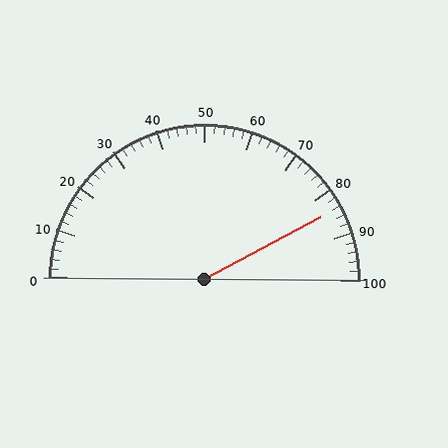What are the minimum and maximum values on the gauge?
The gauge ranges from 0 to 100.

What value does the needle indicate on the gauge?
The needle indicates approximately 84.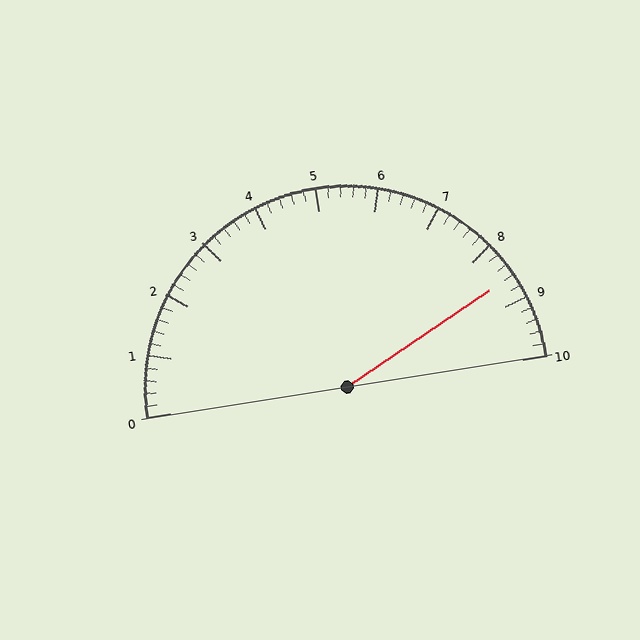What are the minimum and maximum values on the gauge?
The gauge ranges from 0 to 10.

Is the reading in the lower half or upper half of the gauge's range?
The reading is in the upper half of the range (0 to 10).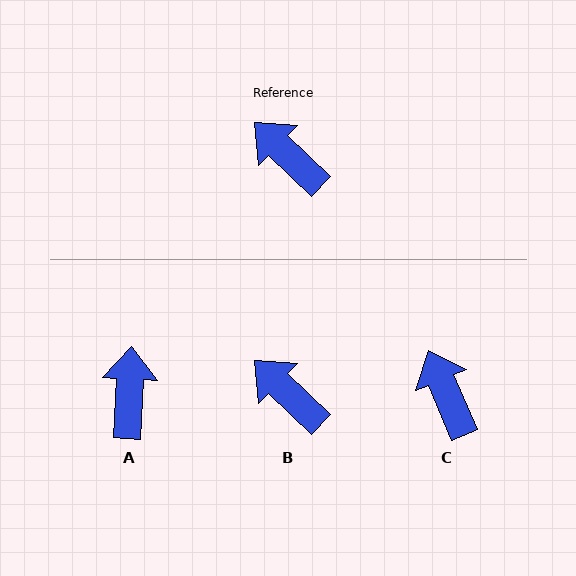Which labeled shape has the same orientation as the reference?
B.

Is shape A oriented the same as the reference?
No, it is off by about 49 degrees.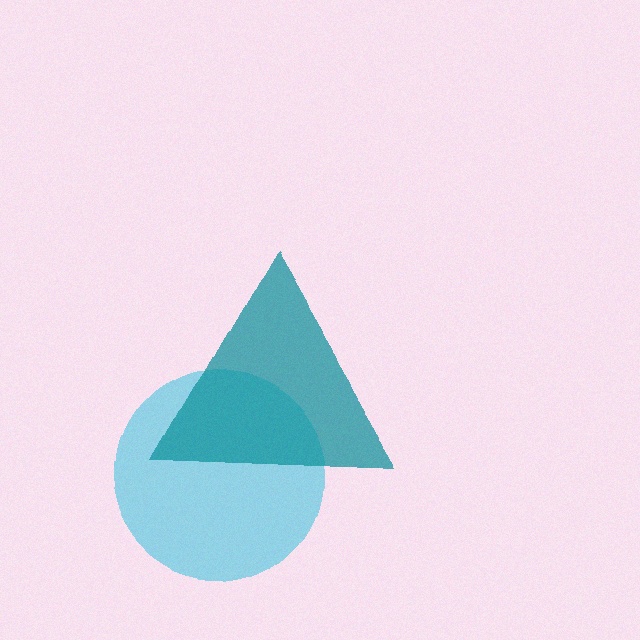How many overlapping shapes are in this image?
There are 2 overlapping shapes in the image.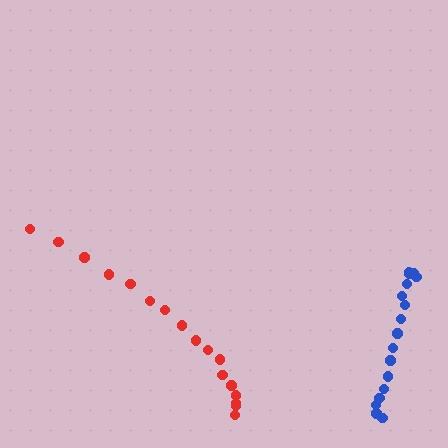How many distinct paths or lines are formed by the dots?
There are 2 distinct paths.